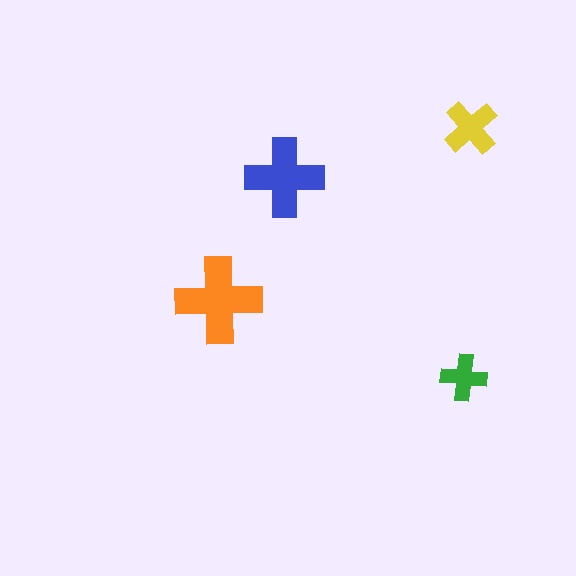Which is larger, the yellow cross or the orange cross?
The orange one.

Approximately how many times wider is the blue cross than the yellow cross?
About 1.5 times wider.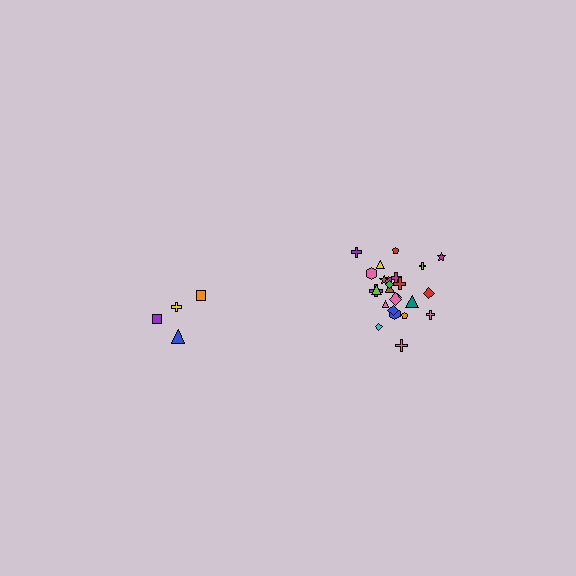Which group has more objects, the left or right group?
The right group.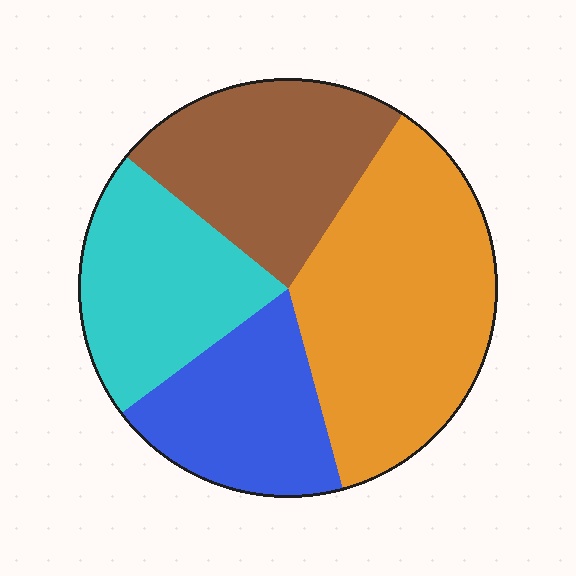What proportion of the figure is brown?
Brown covers roughly 25% of the figure.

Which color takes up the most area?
Orange, at roughly 35%.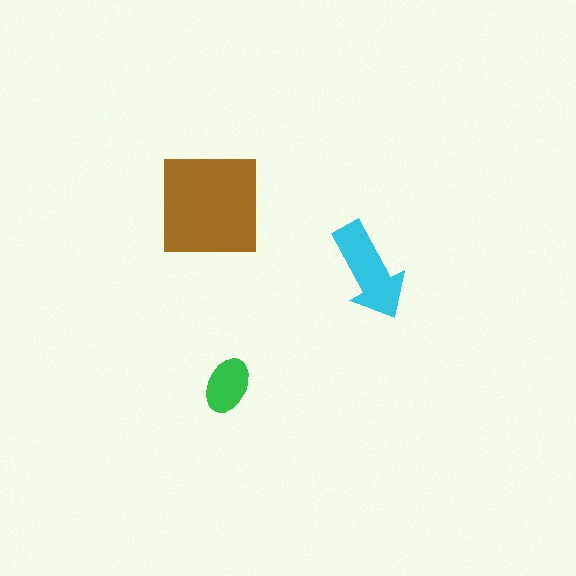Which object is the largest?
The brown square.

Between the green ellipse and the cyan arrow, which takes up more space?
The cyan arrow.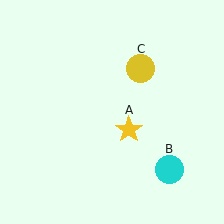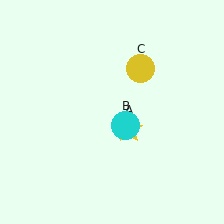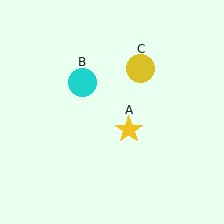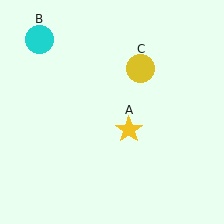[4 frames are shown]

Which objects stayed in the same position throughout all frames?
Yellow star (object A) and yellow circle (object C) remained stationary.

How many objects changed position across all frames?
1 object changed position: cyan circle (object B).